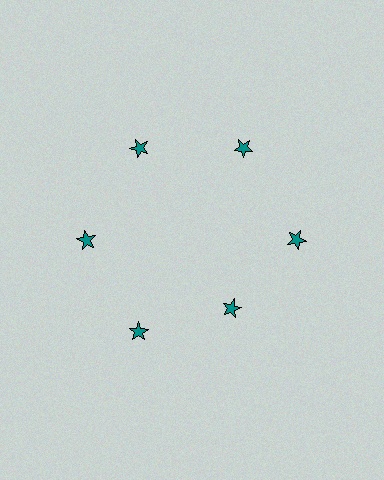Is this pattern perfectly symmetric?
No. The 6 teal stars are arranged in a ring, but one element near the 5 o'clock position is pulled inward toward the center, breaking the 6-fold rotational symmetry.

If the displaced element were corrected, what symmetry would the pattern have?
It would have 6-fold rotational symmetry — the pattern would map onto itself every 60 degrees.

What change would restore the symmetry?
The symmetry would be restored by moving it outward, back onto the ring so that all 6 stars sit at equal angles and equal distance from the center.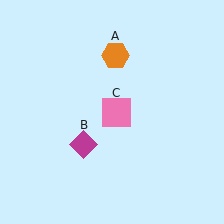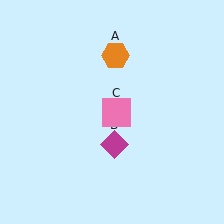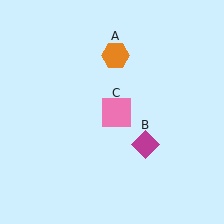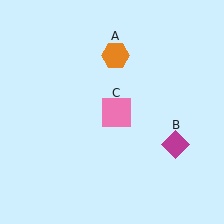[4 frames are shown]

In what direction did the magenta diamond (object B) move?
The magenta diamond (object B) moved right.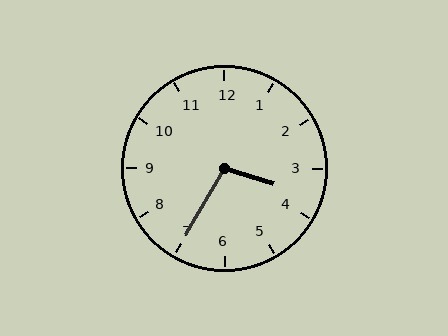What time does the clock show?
3:35.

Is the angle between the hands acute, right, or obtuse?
It is obtuse.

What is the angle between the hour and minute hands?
Approximately 102 degrees.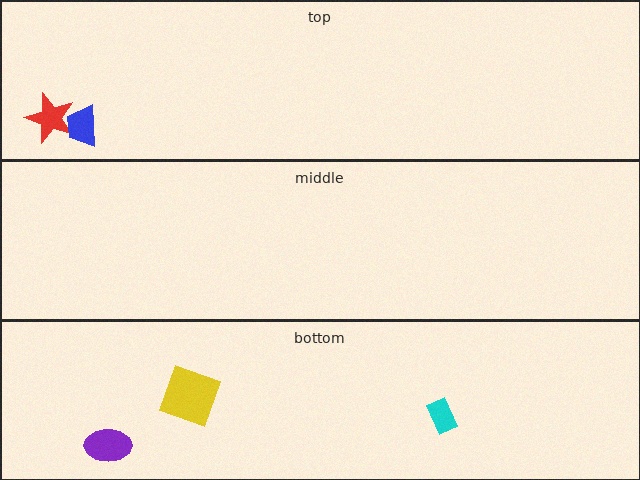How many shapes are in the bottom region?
3.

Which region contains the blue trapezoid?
The top region.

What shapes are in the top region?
The red star, the blue trapezoid.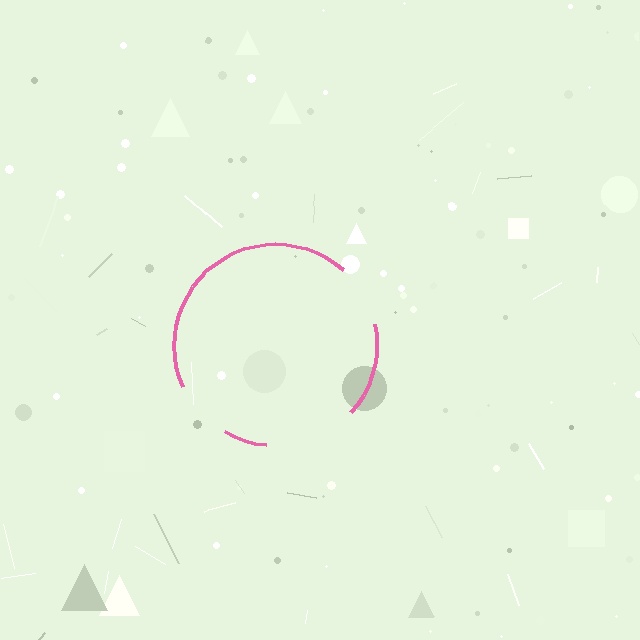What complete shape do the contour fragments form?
The contour fragments form a circle.